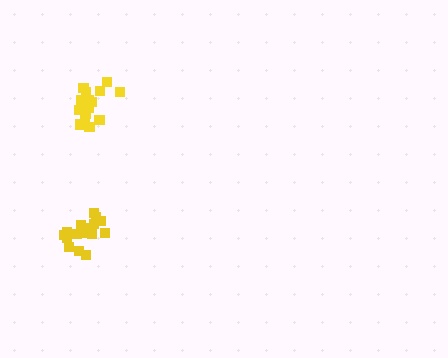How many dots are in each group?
Group 1: 18 dots, Group 2: 18 dots (36 total).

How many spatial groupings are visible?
There are 2 spatial groupings.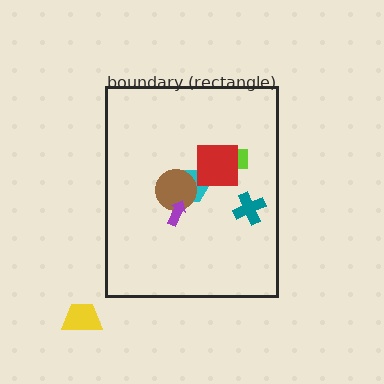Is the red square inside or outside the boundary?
Inside.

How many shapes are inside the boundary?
6 inside, 1 outside.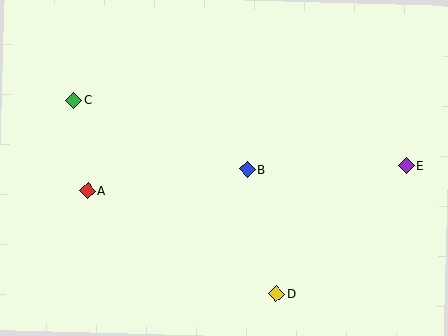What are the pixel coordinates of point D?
Point D is at (276, 294).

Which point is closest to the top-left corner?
Point C is closest to the top-left corner.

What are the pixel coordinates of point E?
Point E is at (406, 166).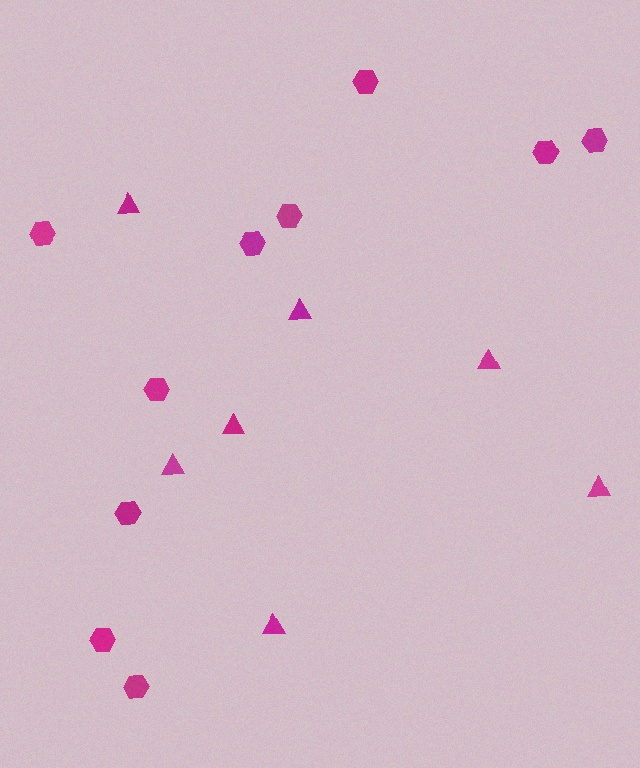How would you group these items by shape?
There are 2 groups: one group of hexagons (10) and one group of triangles (7).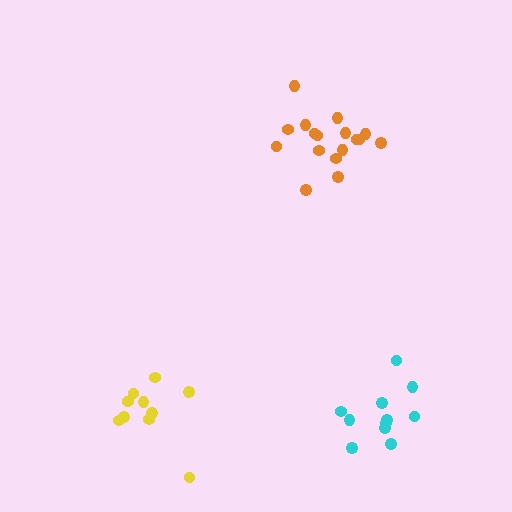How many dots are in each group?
Group 1: 11 dots, Group 2: 17 dots, Group 3: 11 dots (39 total).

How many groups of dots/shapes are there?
There are 3 groups.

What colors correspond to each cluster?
The clusters are colored: yellow, orange, cyan.